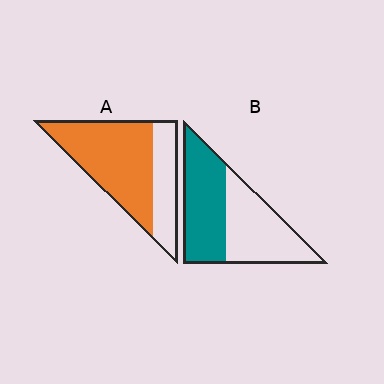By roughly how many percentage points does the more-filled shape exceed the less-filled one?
By roughly 20 percentage points (A over B).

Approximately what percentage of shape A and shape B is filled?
A is approximately 70% and B is approximately 50%.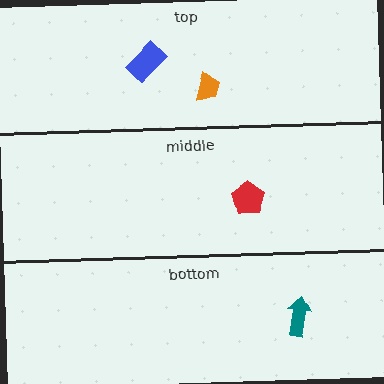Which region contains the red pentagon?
The middle region.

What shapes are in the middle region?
The red pentagon.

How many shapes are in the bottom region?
1.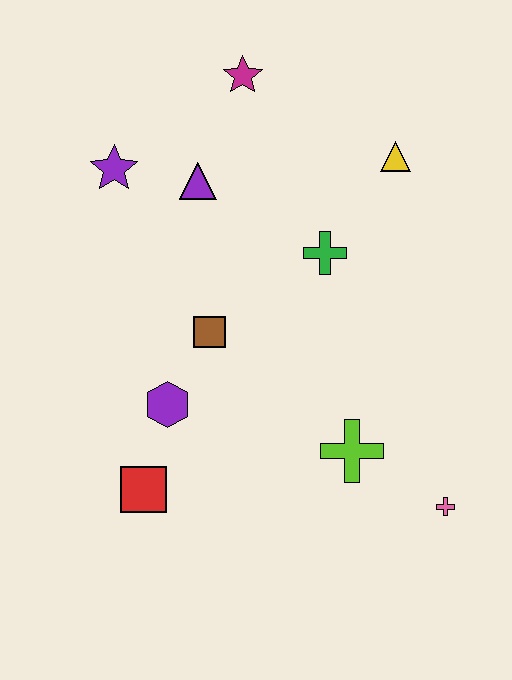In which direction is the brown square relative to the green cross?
The brown square is to the left of the green cross.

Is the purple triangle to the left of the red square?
No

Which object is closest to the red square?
The purple hexagon is closest to the red square.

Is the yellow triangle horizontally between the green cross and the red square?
No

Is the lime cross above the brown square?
No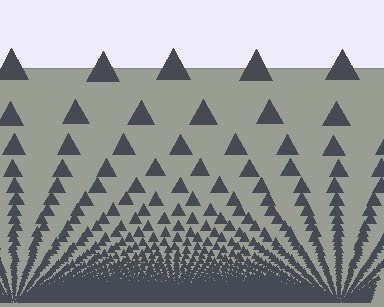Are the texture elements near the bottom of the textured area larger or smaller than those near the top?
Smaller. The gradient is inverted — elements near the bottom are smaller and denser.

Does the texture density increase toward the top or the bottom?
Density increases toward the bottom.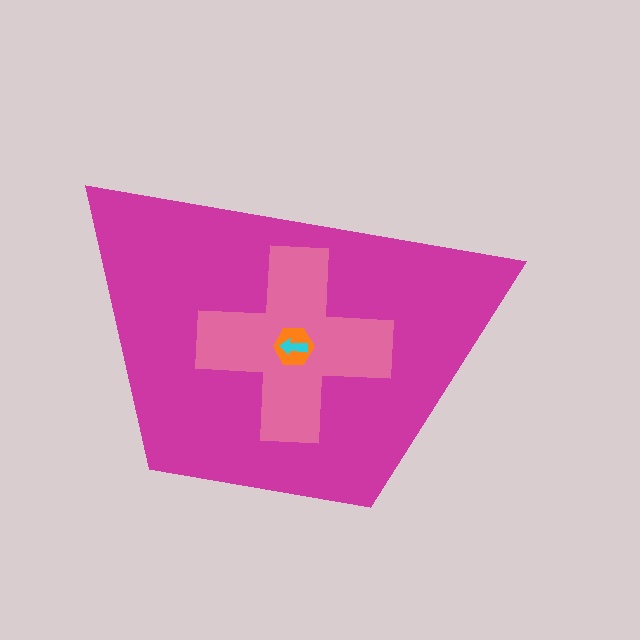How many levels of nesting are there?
4.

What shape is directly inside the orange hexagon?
The cyan arrow.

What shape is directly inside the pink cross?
The orange hexagon.